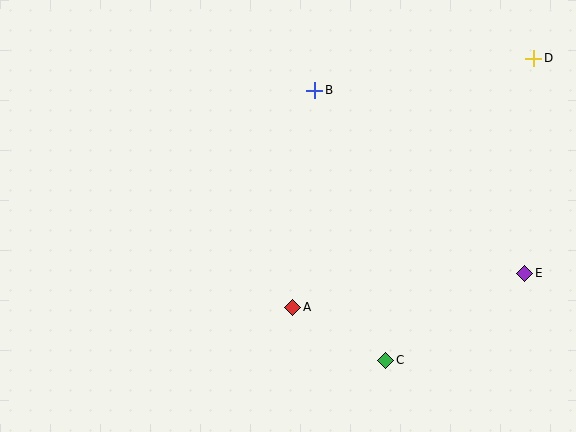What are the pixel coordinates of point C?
Point C is at (386, 360).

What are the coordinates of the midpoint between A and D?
The midpoint between A and D is at (413, 183).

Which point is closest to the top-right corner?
Point D is closest to the top-right corner.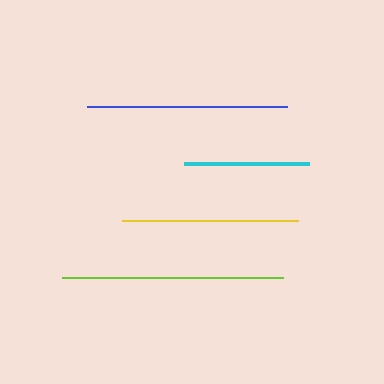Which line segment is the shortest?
The cyan line is the shortest at approximately 125 pixels.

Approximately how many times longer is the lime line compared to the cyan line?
The lime line is approximately 1.8 times the length of the cyan line.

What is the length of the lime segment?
The lime segment is approximately 221 pixels long.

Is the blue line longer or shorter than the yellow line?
The blue line is longer than the yellow line.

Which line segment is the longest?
The lime line is the longest at approximately 221 pixels.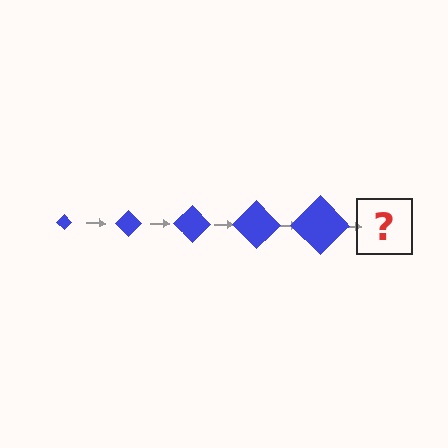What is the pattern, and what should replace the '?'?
The pattern is that the diamond gets progressively larger each step. The '?' should be a blue diamond, larger than the previous one.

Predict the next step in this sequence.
The next step is a blue diamond, larger than the previous one.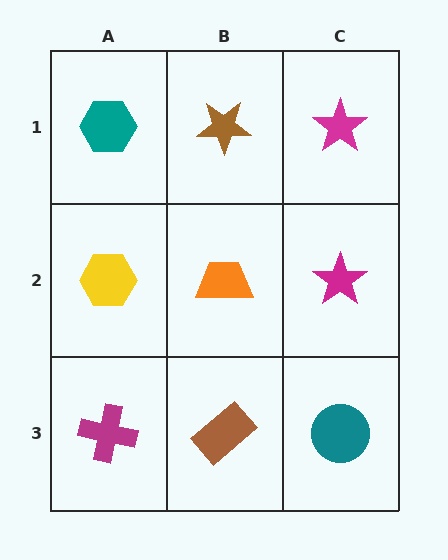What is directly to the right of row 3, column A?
A brown rectangle.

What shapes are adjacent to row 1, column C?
A magenta star (row 2, column C), a brown star (row 1, column B).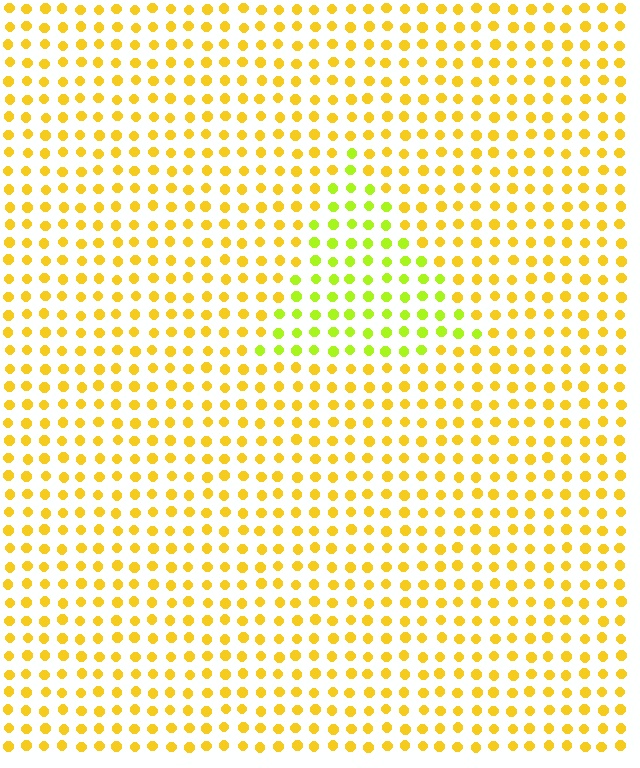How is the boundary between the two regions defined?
The boundary is defined purely by a slight shift in hue (about 33 degrees). Spacing, size, and orientation are identical on both sides.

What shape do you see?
I see a triangle.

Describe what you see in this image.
The image is filled with small yellow elements in a uniform arrangement. A triangle-shaped region is visible where the elements are tinted to a slightly different hue, forming a subtle color boundary.